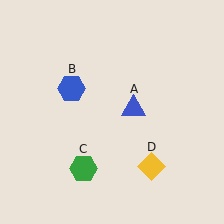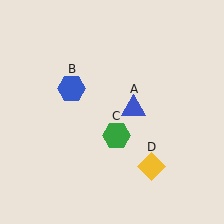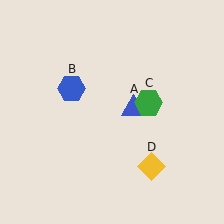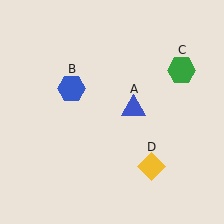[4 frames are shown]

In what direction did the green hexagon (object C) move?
The green hexagon (object C) moved up and to the right.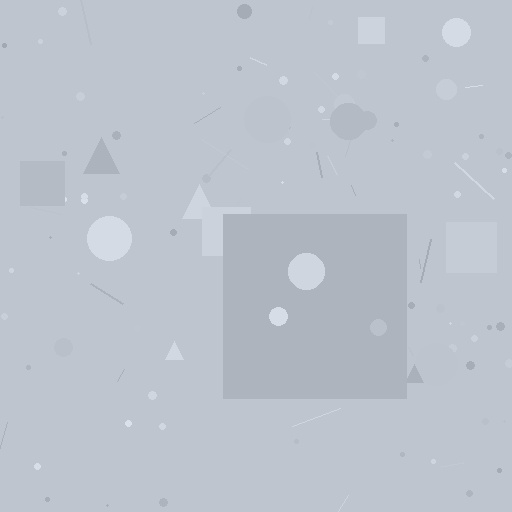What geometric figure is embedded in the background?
A square is embedded in the background.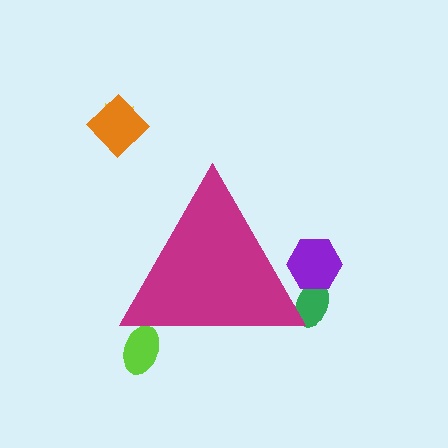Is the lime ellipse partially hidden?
Yes, the lime ellipse is partially hidden behind the magenta triangle.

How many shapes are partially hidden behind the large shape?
3 shapes are partially hidden.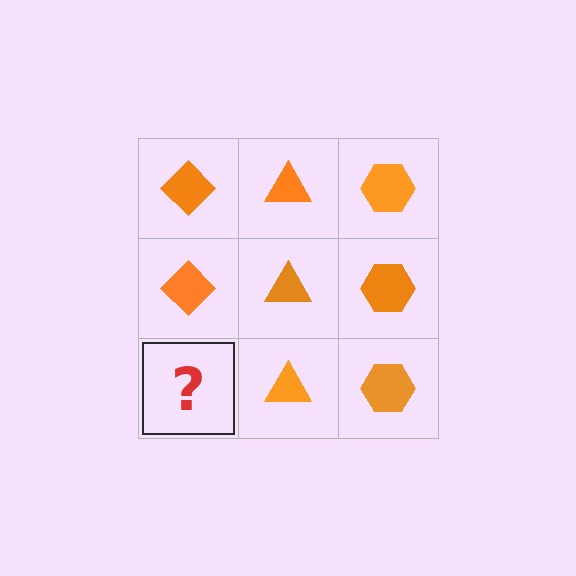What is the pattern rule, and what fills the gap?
The rule is that each column has a consistent shape. The gap should be filled with an orange diamond.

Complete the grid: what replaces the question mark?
The question mark should be replaced with an orange diamond.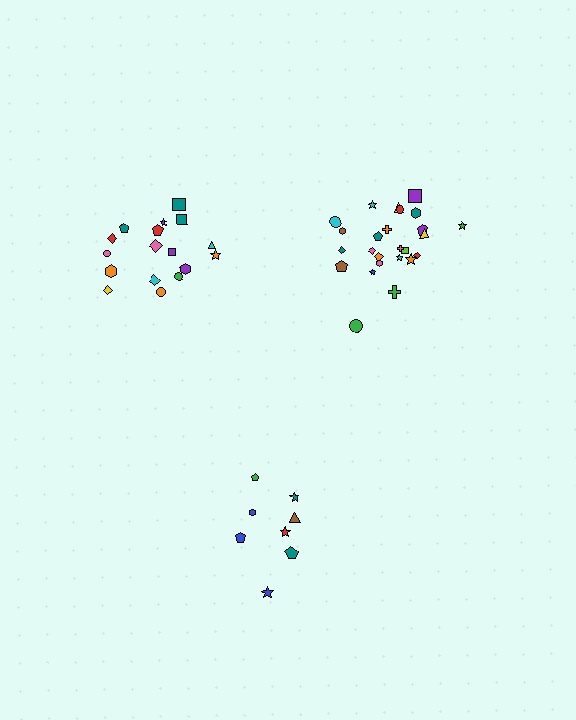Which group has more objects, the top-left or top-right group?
The top-right group.